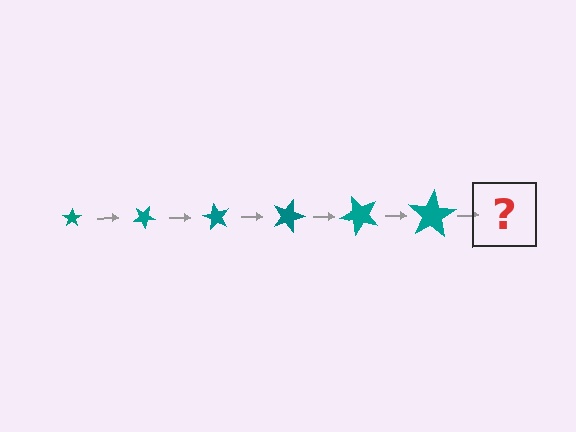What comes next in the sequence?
The next element should be a star, larger than the previous one and rotated 180 degrees from the start.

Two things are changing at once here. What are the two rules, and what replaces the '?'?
The two rules are that the star grows larger each step and it rotates 30 degrees each step. The '?' should be a star, larger than the previous one and rotated 180 degrees from the start.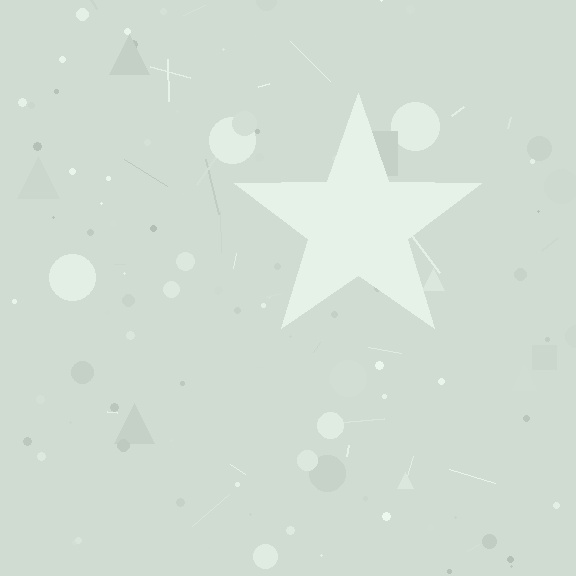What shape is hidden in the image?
A star is hidden in the image.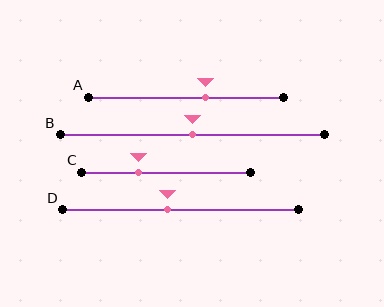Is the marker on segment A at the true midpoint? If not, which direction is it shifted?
No, the marker on segment A is shifted to the right by about 10% of the segment length.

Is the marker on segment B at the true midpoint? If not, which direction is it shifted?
Yes, the marker on segment B is at the true midpoint.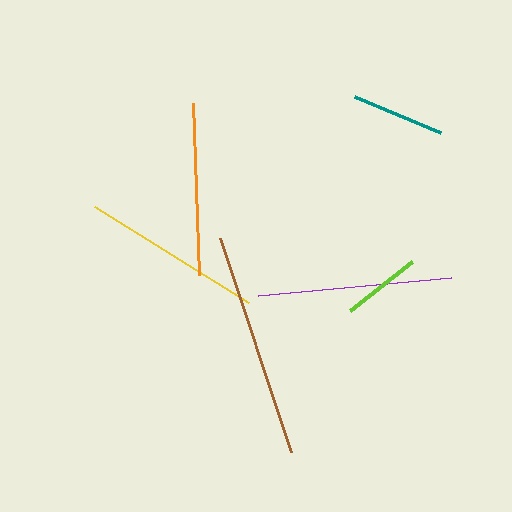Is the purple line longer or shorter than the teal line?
The purple line is longer than the teal line.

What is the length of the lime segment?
The lime segment is approximately 79 pixels long.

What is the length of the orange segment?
The orange segment is approximately 173 pixels long.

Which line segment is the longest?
The brown line is the longest at approximately 225 pixels.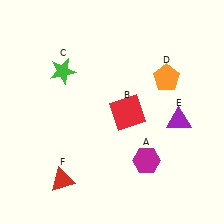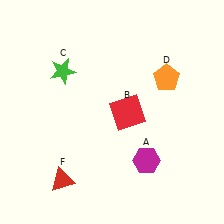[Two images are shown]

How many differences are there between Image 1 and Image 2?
There is 1 difference between the two images.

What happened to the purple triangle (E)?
The purple triangle (E) was removed in Image 2. It was in the bottom-right area of Image 1.